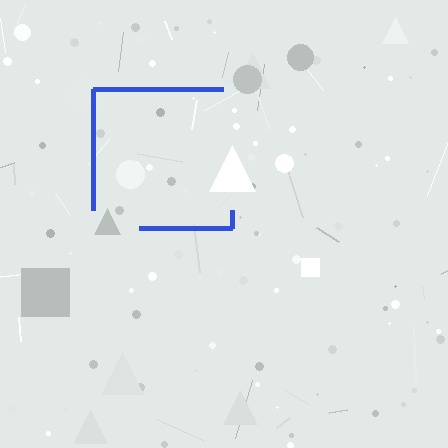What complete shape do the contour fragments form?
The contour fragments form a square.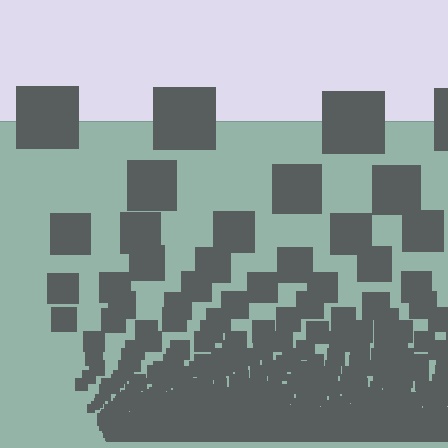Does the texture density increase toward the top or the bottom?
Density increases toward the bottom.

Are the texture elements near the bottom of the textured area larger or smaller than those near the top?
Smaller. The gradient is inverted — elements near the bottom are smaller and denser.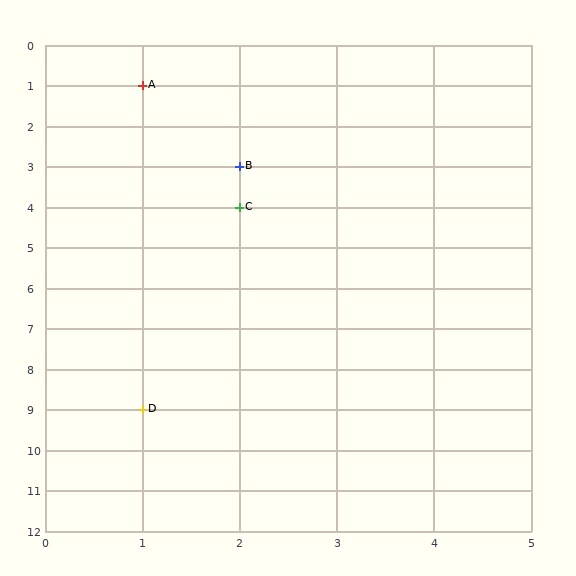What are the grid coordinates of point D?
Point D is at grid coordinates (1, 9).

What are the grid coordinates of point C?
Point C is at grid coordinates (2, 4).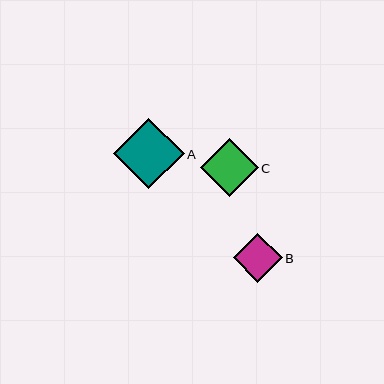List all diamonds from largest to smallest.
From largest to smallest: A, C, B.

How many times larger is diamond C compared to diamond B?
Diamond C is approximately 1.2 times the size of diamond B.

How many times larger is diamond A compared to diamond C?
Diamond A is approximately 1.2 times the size of diamond C.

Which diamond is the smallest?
Diamond B is the smallest with a size of approximately 49 pixels.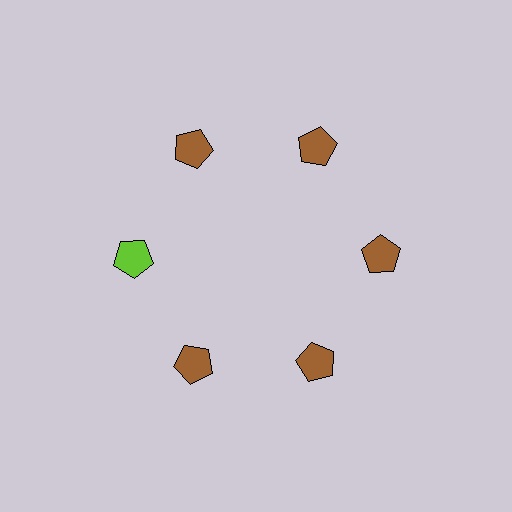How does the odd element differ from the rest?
It has a different color: lime instead of brown.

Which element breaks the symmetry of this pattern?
The lime pentagon at roughly the 9 o'clock position breaks the symmetry. All other shapes are brown pentagons.